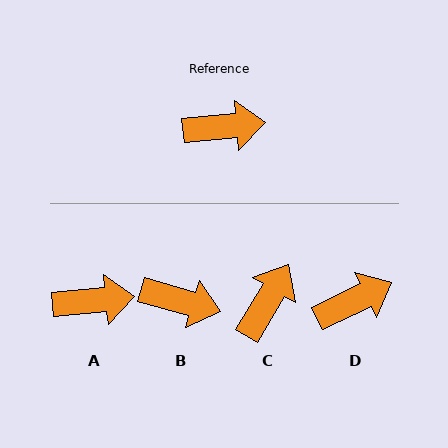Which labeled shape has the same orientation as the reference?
A.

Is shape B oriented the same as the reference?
No, it is off by about 21 degrees.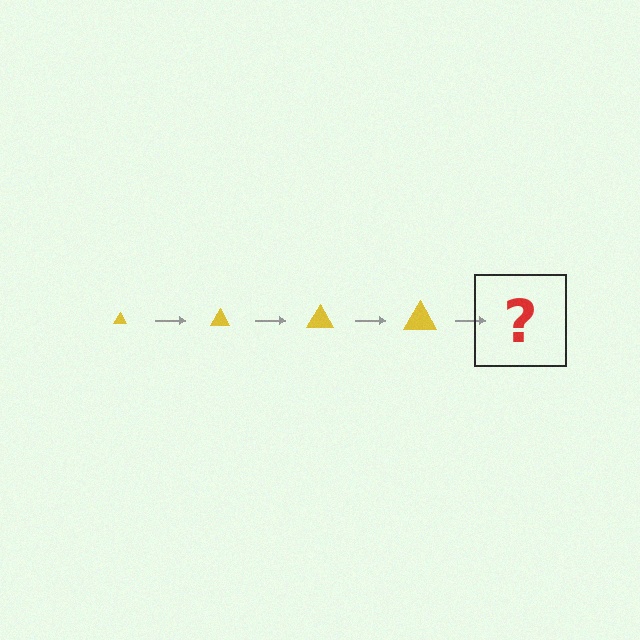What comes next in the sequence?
The next element should be a yellow triangle, larger than the previous one.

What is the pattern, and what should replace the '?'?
The pattern is that the triangle gets progressively larger each step. The '?' should be a yellow triangle, larger than the previous one.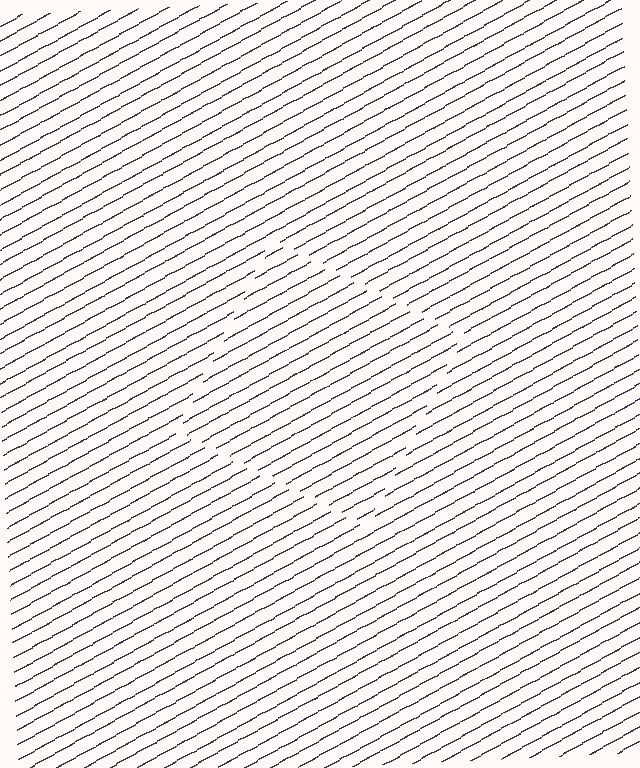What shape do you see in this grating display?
An illusory square. The interior of the shape contains the same grating, shifted by half a period — the contour is defined by the phase discontinuity where line-ends from the inner and outer gratings abut.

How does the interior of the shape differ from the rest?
The interior of the shape contains the same grating, shifted by half a period — the contour is defined by the phase discontinuity where line-ends from the inner and outer gratings abut.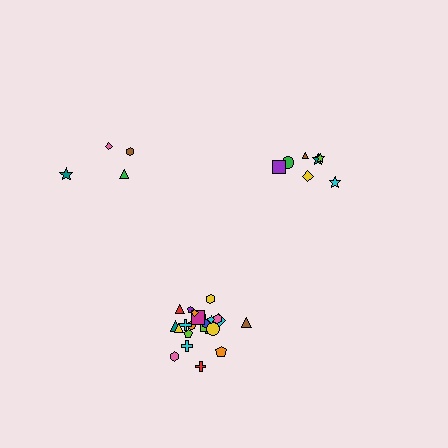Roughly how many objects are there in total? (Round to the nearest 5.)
Roughly 35 objects in total.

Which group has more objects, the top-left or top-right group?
The top-right group.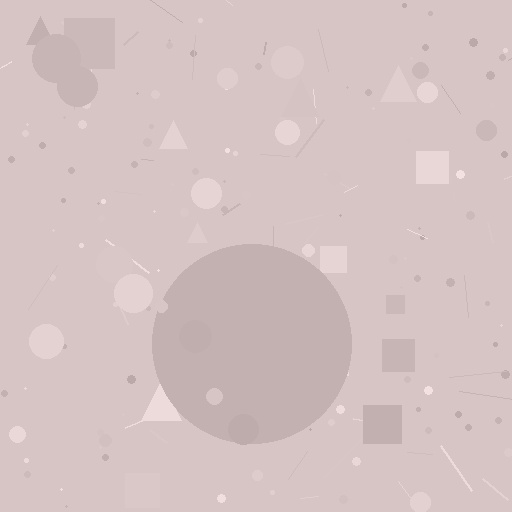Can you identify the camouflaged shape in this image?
The camouflaged shape is a circle.